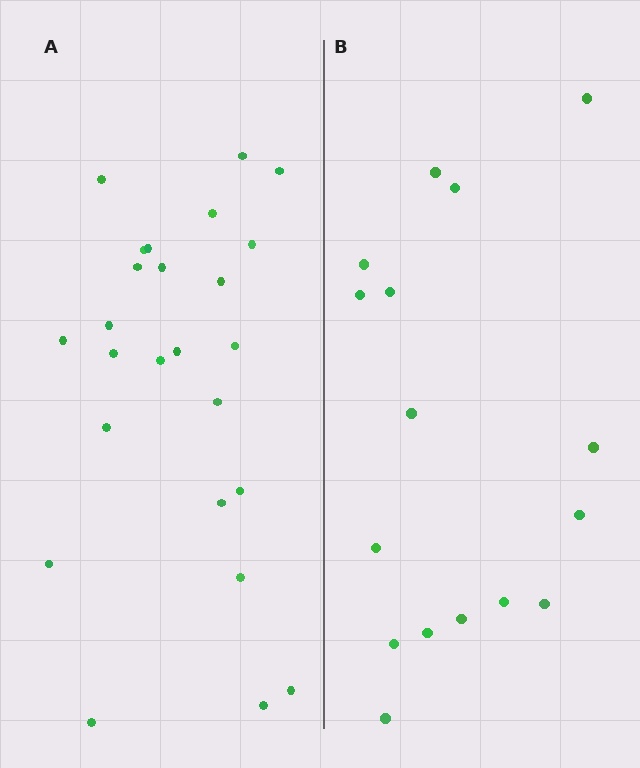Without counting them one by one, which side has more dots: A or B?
Region A (the left region) has more dots.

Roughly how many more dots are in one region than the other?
Region A has roughly 8 or so more dots than region B.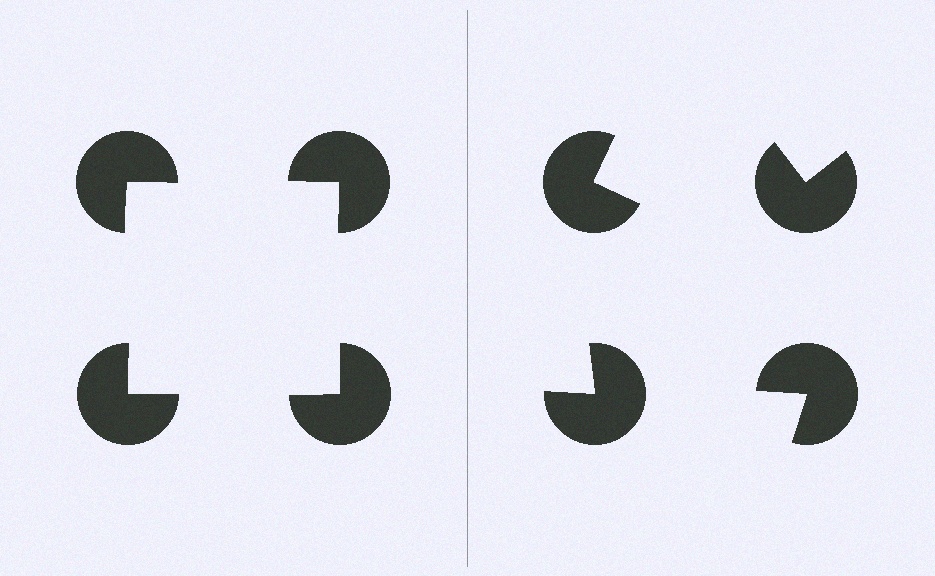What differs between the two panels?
The pac-man discs are positioned identically on both sides; only the wedge orientations differ. On the left they align to a square; on the right they are misaligned.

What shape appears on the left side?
An illusory square.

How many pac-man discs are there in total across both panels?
8 — 4 on each side.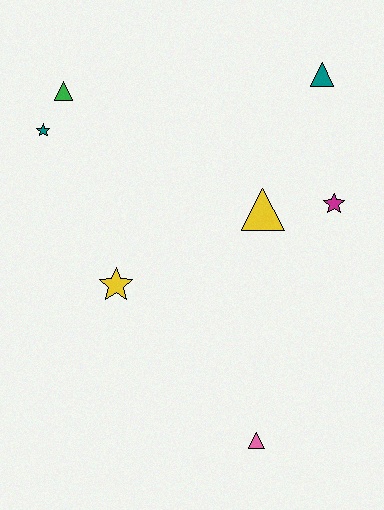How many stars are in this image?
There are 3 stars.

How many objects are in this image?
There are 7 objects.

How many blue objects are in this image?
There are no blue objects.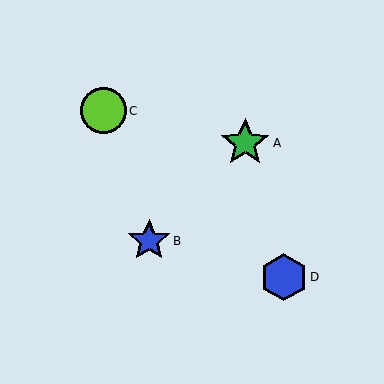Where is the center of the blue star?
The center of the blue star is at (149, 241).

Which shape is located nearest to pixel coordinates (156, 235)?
The blue star (labeled B) at (149, 241) is nearest to that location.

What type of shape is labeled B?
Shape B is a blue star.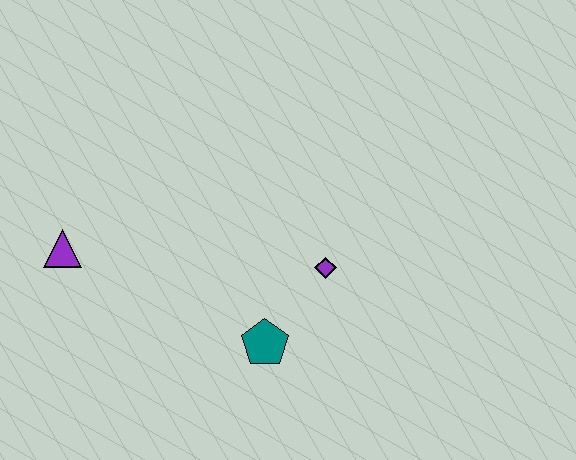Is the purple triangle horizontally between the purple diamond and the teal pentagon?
No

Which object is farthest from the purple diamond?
The purple triangle is farthest from the purple diamond.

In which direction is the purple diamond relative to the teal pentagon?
The purple diamond is above the teal pentagon.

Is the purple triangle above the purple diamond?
Yes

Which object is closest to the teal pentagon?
The purple diamond is closest to the teal pentagon.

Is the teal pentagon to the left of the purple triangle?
No